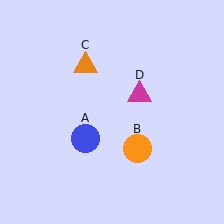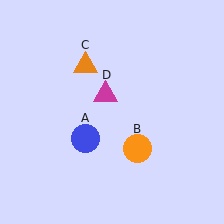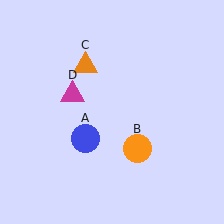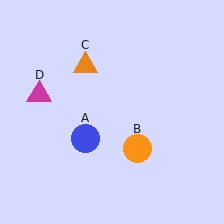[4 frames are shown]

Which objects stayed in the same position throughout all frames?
Blue circle (object A) and orange circle (object B) and orange triangle (object C) remained stationary.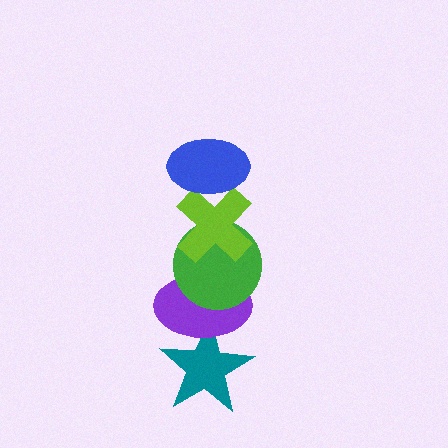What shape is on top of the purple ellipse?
The green circle is on top of the purple ellipse.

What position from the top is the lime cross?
The lime cross is 2nd from the top.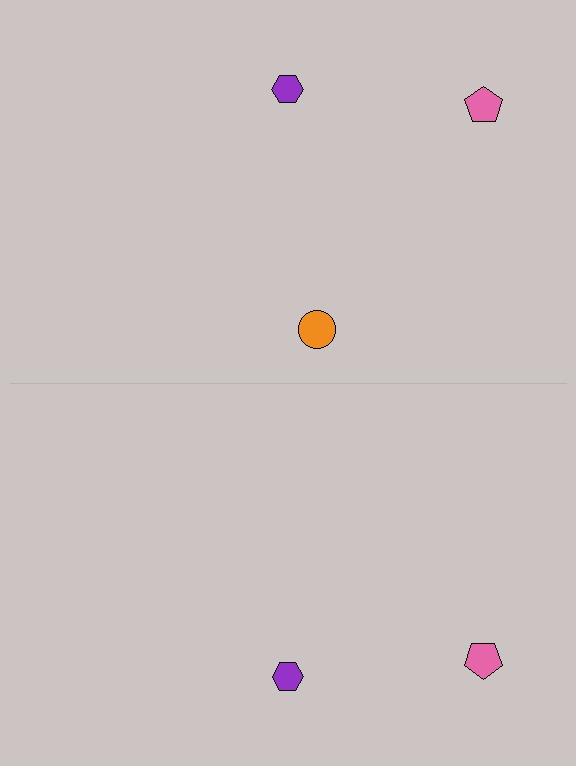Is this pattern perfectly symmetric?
No, the pattern is not perfectly symmetric. A orange circle is missing from the bottom side.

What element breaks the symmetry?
A orange circle is missing from the bottom side.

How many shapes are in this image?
There are 5 shapes in this image.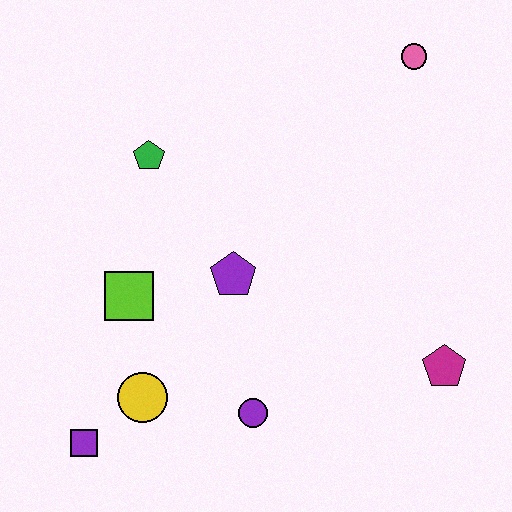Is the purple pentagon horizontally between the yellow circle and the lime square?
No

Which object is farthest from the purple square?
The pink circle is farthest from the purple square.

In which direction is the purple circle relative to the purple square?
The purple circle is to the right of the purple square.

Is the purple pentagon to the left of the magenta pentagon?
Yes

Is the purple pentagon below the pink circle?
Yes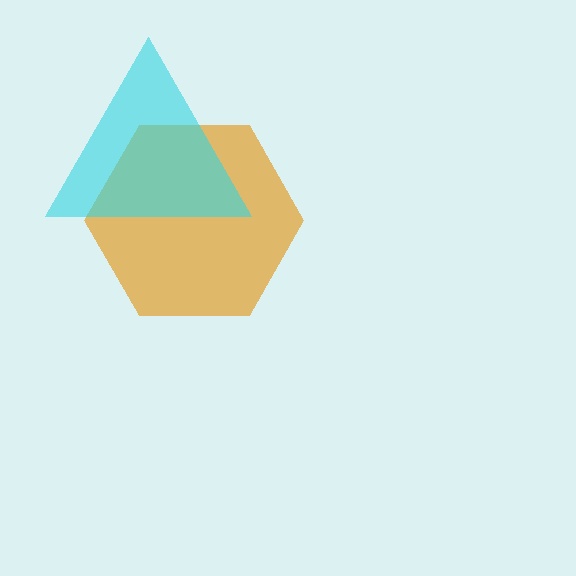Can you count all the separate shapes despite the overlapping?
Yes, there are 2 separate shapes.